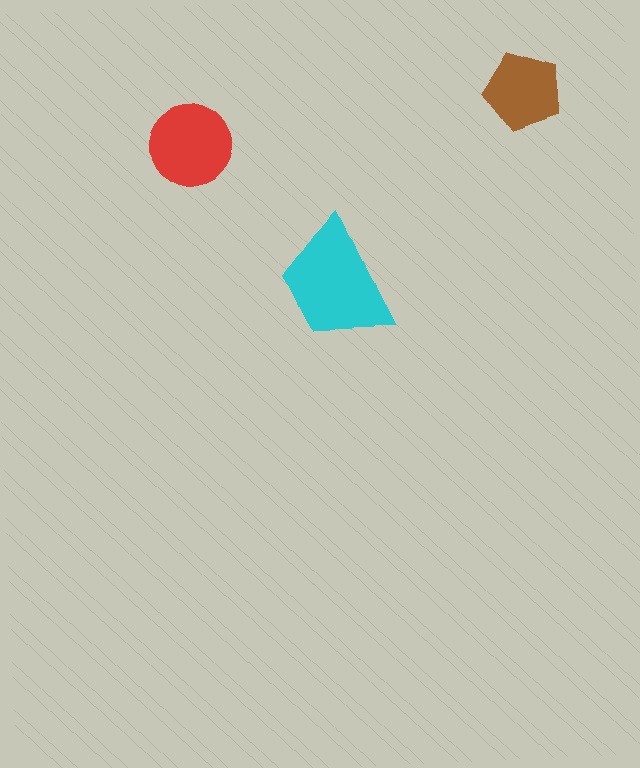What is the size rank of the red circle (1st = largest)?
2nd.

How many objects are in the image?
There are 3 objects in the image.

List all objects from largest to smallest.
The cyan trapezoid, the red circle, the brown pentagon.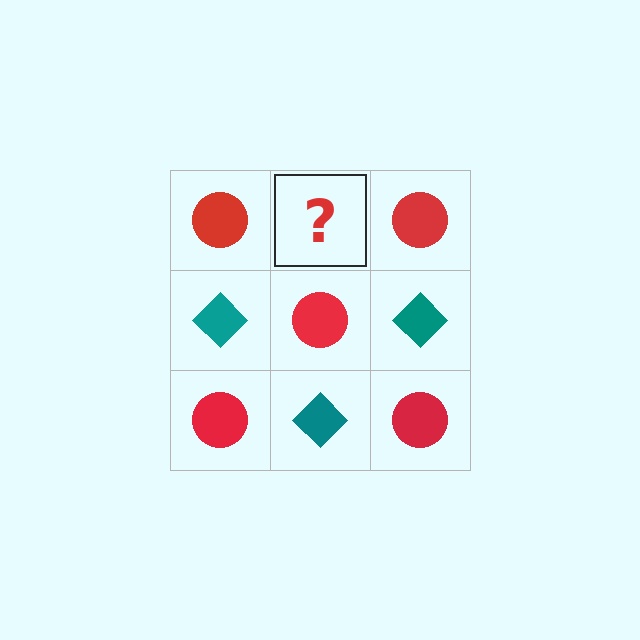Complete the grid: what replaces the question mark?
The question mark should be replaced with a teal diamond.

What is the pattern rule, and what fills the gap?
The rule is that it alternates red circle and teal diamond in a checkerboard pattern. The gap should be filled with a teal diamond.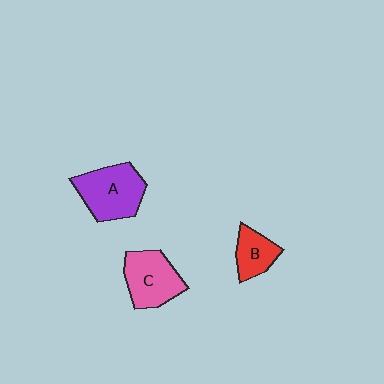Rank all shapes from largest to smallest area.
From largest to smallest: A (purple), C (pink), B (red).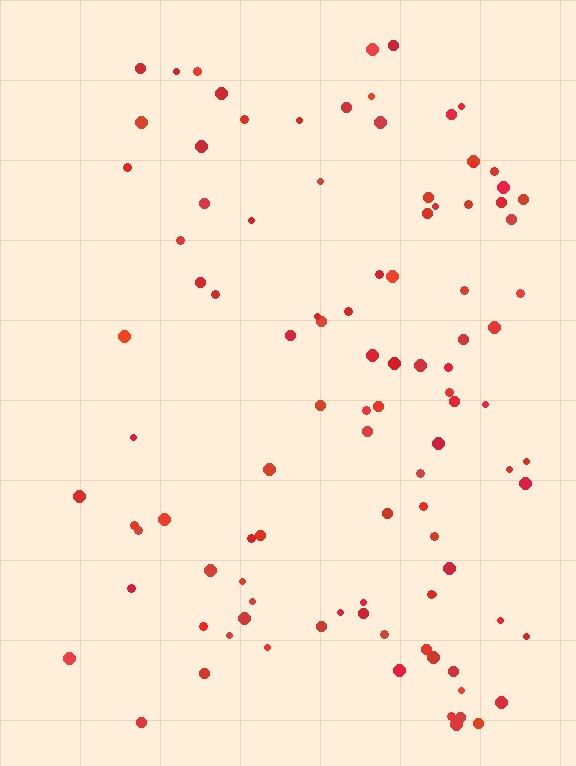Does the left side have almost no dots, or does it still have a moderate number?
Still a moderate number, just noticeably fewer than the right.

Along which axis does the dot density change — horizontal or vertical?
Horizontal.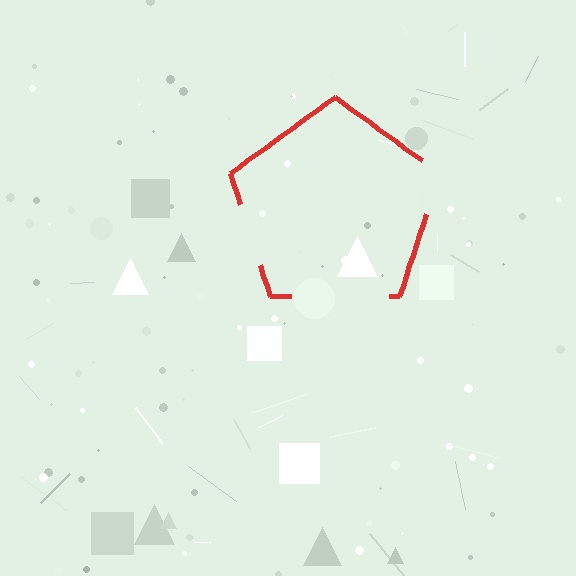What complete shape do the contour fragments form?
The contour fragments form a pentagon.